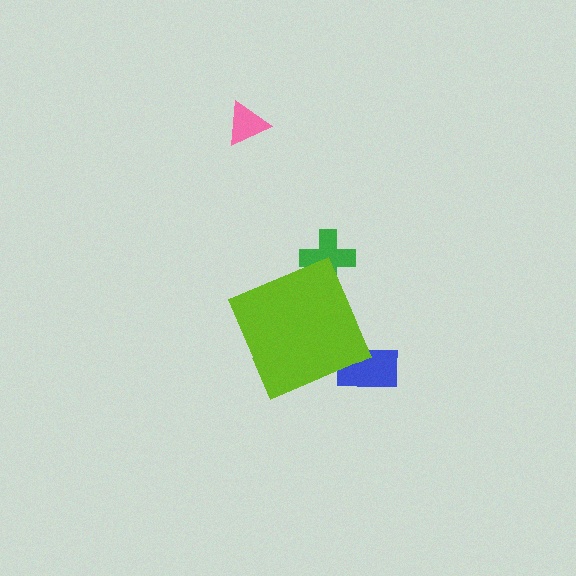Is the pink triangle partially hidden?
No, the pink triangle is fully visible.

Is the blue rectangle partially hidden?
Yes, the blue rectangle is partially hidden behind the lime diamond.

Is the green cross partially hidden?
Yes, the green cross is partially hidden behind the lime diamond.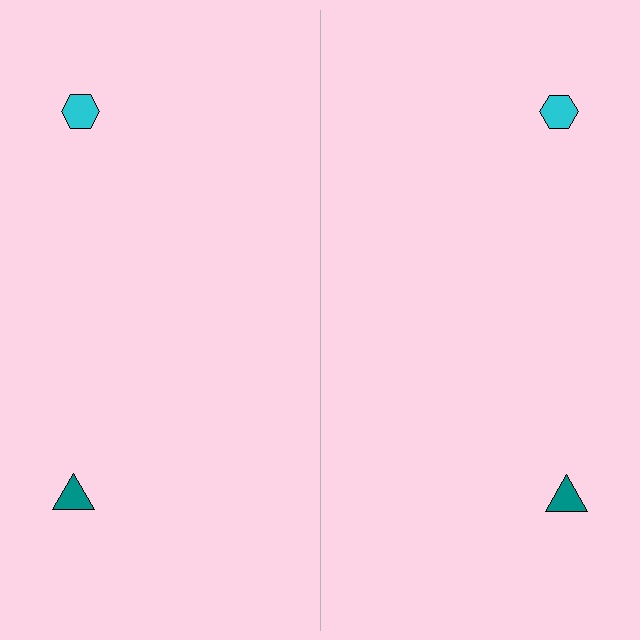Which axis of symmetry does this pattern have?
The pattern has a vertical axis of symmetry running through the center of the image.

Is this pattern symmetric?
Yes, this pattern has bilateral (reflection) symmetry.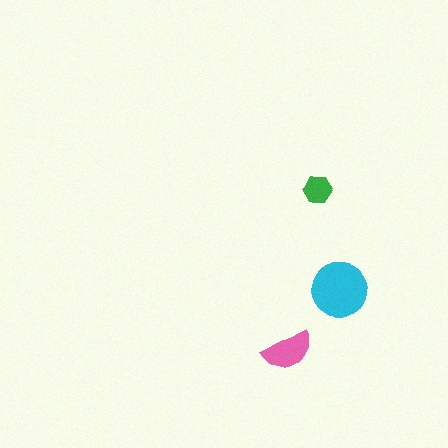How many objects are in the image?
There are 3 objects in the image.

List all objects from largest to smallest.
The cyan circle, the pink semicircle, the green hexagon.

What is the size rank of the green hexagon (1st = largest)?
3rd.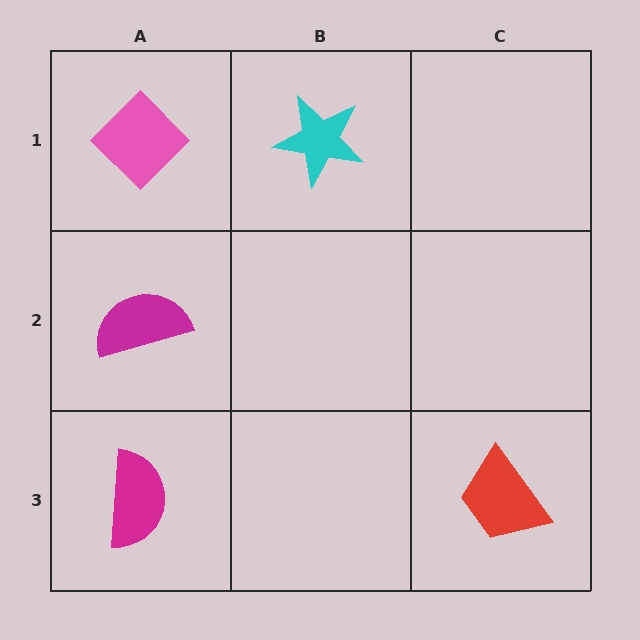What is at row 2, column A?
A magenta semicircle.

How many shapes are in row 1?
2 shapes.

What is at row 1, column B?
A cyan star.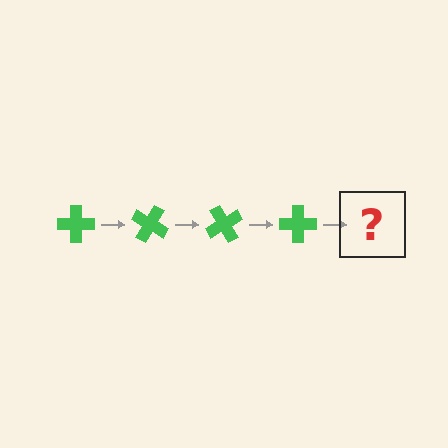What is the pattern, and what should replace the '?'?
The pattern is that the cross rotates 30 degrees each step. The '?' should be a green cross rotated 120 degrees.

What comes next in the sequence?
The next element should be a green cross rotated 120 degrees.